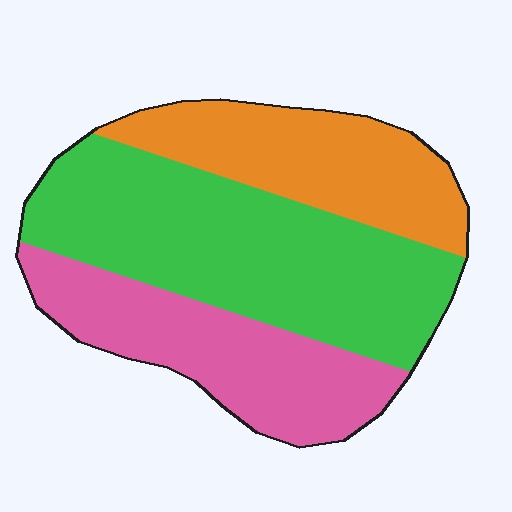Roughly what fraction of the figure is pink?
Pink takes up about one quarter (1/4) of the figure.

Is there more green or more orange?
Green.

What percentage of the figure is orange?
Orange takes up between a quarter and a half of the figure.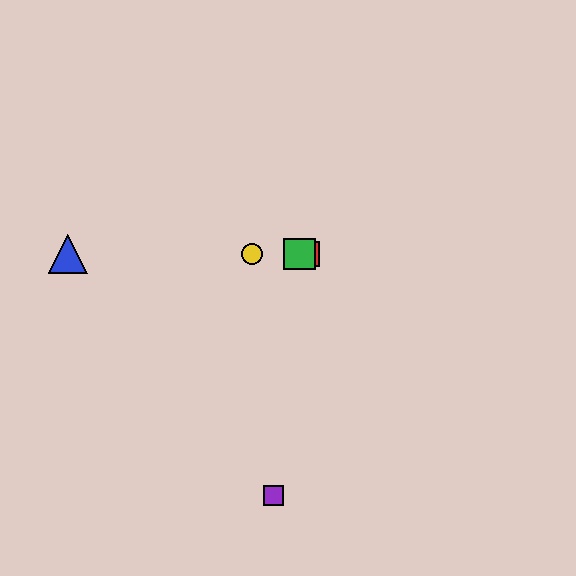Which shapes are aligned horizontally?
The red square, the blue triangle, the green square, the yellow circle are aligned horizontally.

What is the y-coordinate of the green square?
The green square is at y≈254.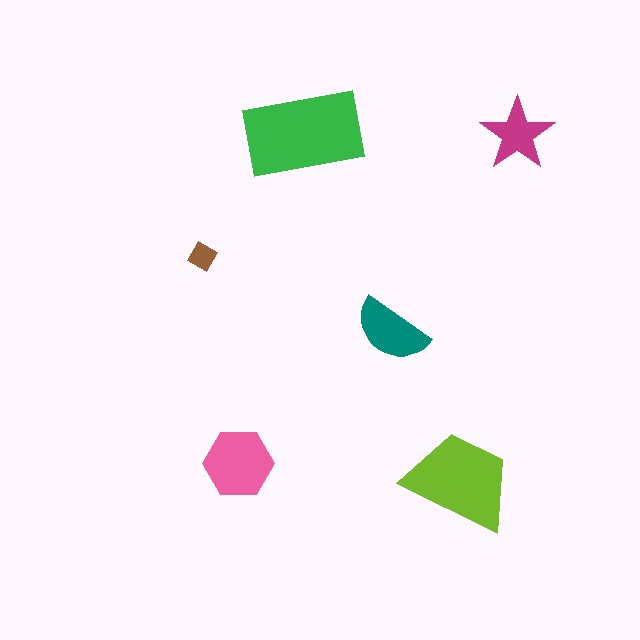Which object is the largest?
The green rectangle.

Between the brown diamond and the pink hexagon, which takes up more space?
The pink hexagon.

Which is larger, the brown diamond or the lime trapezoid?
The lime trapezoid.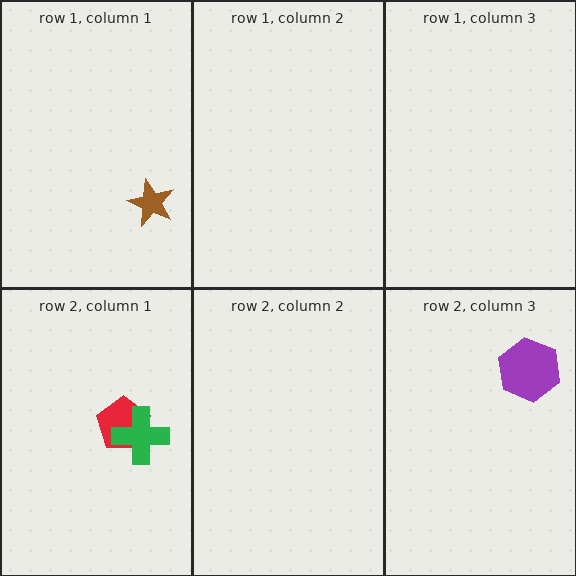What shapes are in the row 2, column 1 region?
The red pentagon, the green cross.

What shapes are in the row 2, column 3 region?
The purple hexagon.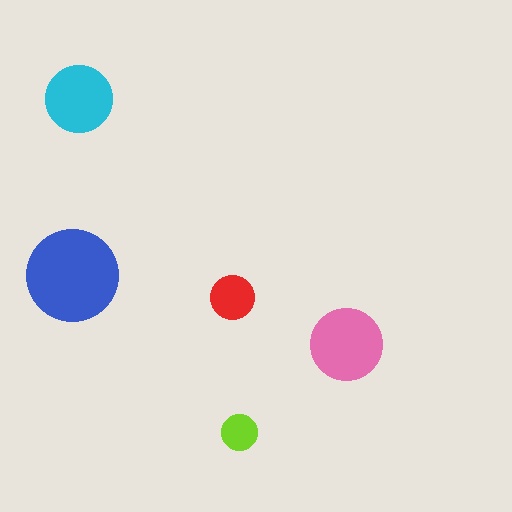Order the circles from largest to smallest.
the blue one, the pink one, the cyan one, the red one, the lime one.